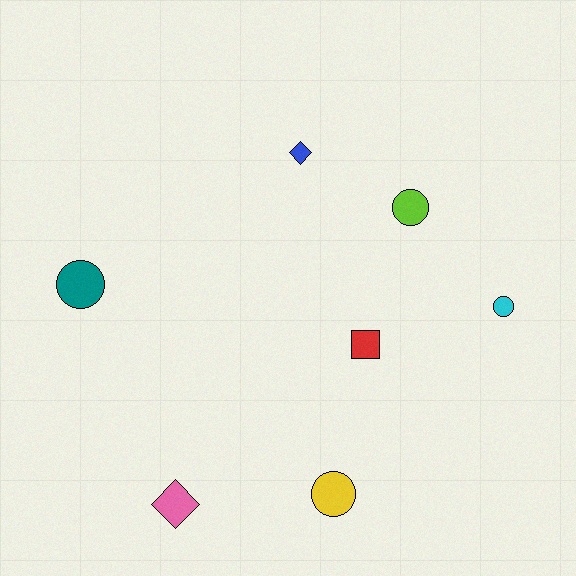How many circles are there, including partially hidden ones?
There are 4 circles.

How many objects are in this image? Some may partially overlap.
There are 7 objects.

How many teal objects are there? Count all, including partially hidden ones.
There is 1 teal object.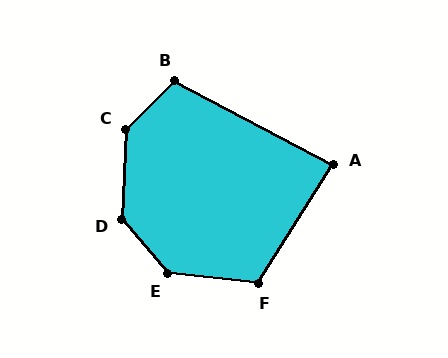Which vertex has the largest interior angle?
C, at approximately 137 degrees.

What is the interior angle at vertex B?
Approximately 107 degrees (obtuse).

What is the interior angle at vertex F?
Approximately 116 degrees (obtuse).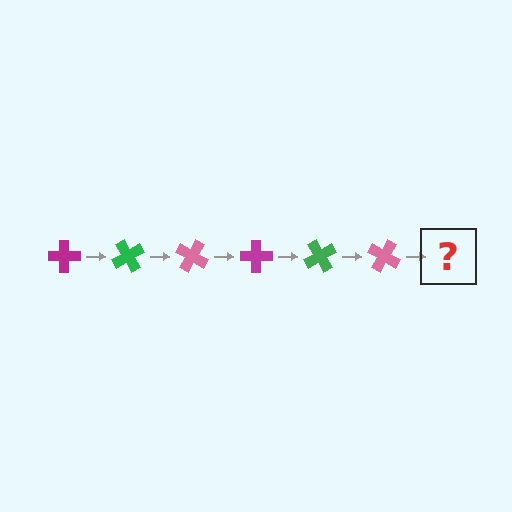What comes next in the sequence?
The next element should be a magenta cross, rotated 360 degrees from the start.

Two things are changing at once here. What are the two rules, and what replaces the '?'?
The two rules are that it rotates 60 degrees each step and the color cycles through magenta, green, and pink. The '?' should be a magenta cross, rotated 360 degrees from the start.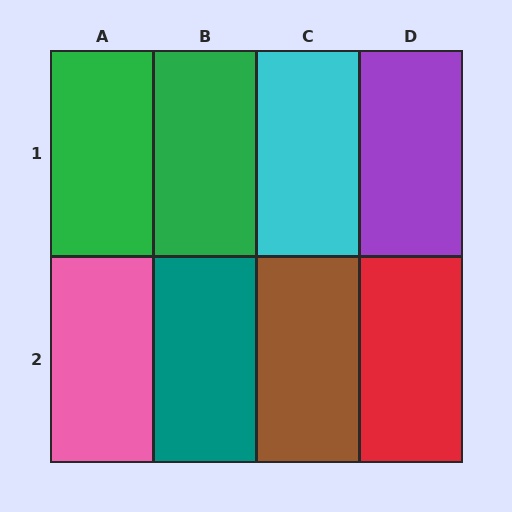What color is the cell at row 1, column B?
Green.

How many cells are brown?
1 cell is brown.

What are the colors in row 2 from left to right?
Pink, teal, brown, red.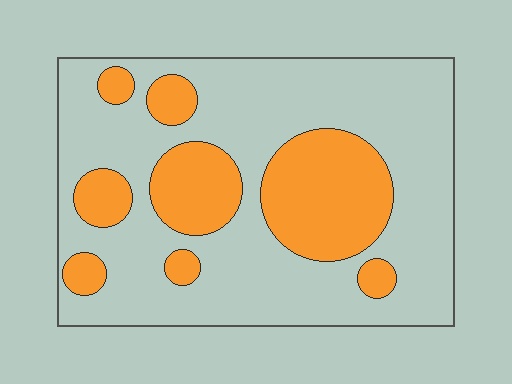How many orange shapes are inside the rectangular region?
8.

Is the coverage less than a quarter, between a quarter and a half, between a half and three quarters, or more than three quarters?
Between a quarter and a half.